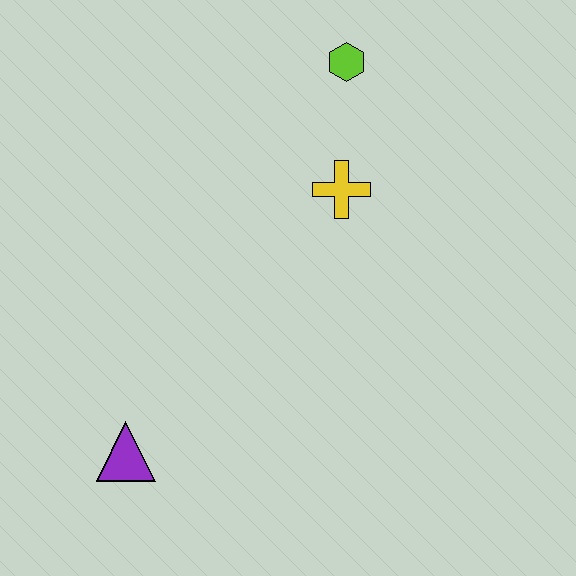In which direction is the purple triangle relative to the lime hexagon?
The purple triangle is below the lime hexagon.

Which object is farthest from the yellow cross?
The purple triangle is farthest from the yellow cross.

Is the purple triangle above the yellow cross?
No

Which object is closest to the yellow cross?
The lime hexagon is closest to the yellow cross.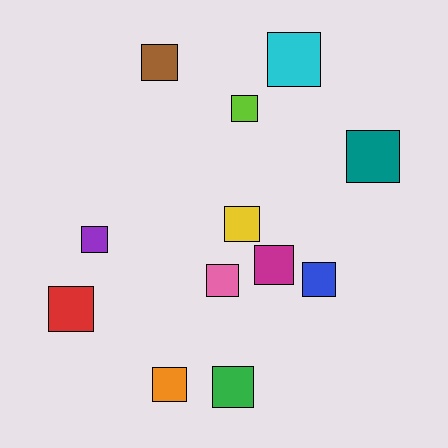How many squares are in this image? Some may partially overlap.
There are 12 squares.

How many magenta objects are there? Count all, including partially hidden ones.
There is 1 magenta object.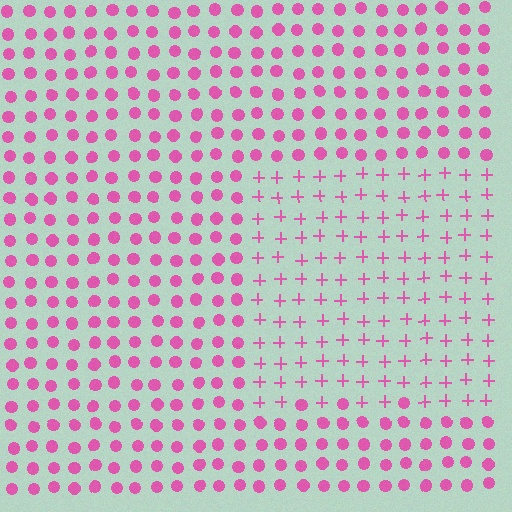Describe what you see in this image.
The image is filled with small pink elements arranged in a uniform grid. A rectangle-shaped region contains plus signs, while the surrounding area contains circles. The boundary is defined purely by the change in element shape.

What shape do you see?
I see a rectangle.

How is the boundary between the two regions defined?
The boundary is defined by a change in element shape: plus signs inside vs. circles outside. All elements share the same color and spacing.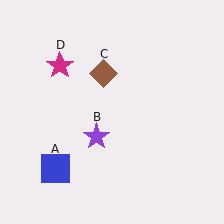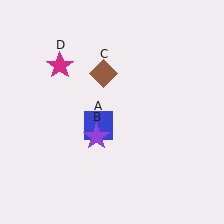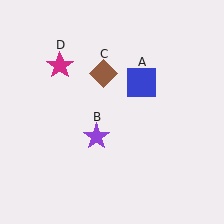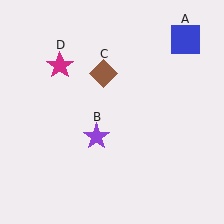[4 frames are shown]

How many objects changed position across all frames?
1 object changed position: blue square (object A).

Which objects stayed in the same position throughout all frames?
Purple star (object B) and brown diamond (object C) and magenta star (object D) remained stationary.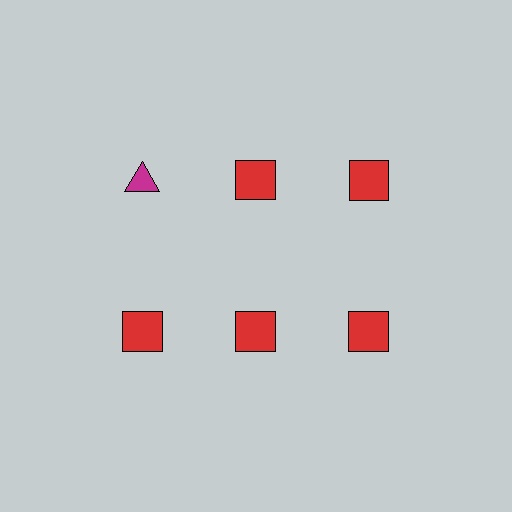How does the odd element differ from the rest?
It differs in both color (magenta instead of red) and shape (triangle instead of square).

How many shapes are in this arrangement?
There are 6 shapes arranged in a grid pattern.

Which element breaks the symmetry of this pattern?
The magenta triangle in the top row, leftmost column breaks the symmetry. All other shapes are red squares.